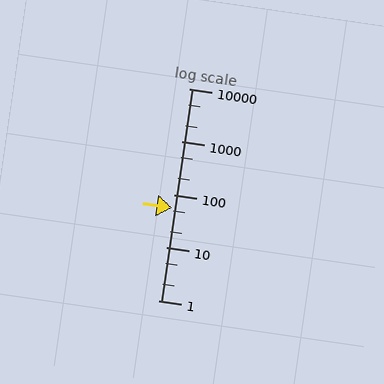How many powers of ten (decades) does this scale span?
The scale spans 4 decades, from 1 to 10000.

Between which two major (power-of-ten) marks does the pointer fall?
The pointer is between 10 and 100.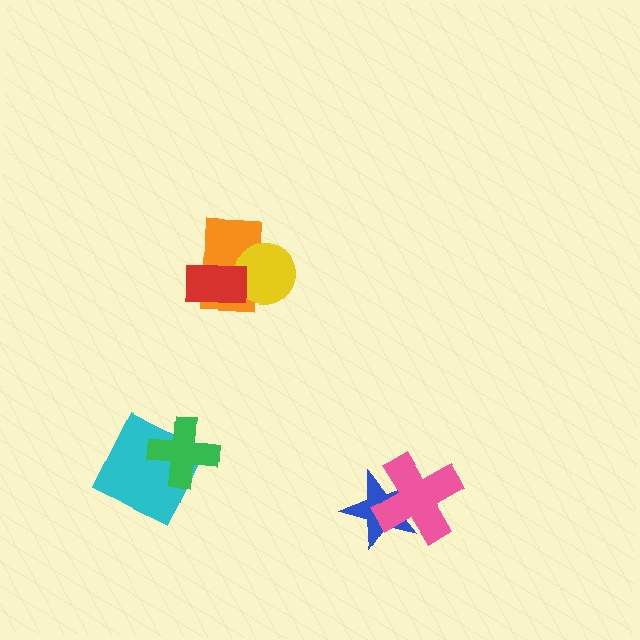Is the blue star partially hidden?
Yes, it is partially covered by another shape.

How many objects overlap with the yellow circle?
2 objects overlap with the yellow circle.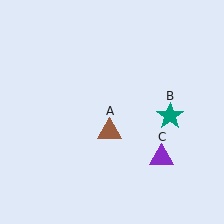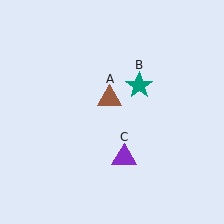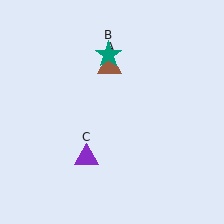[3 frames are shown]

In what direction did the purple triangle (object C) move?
The purple triangle (object C) moved left.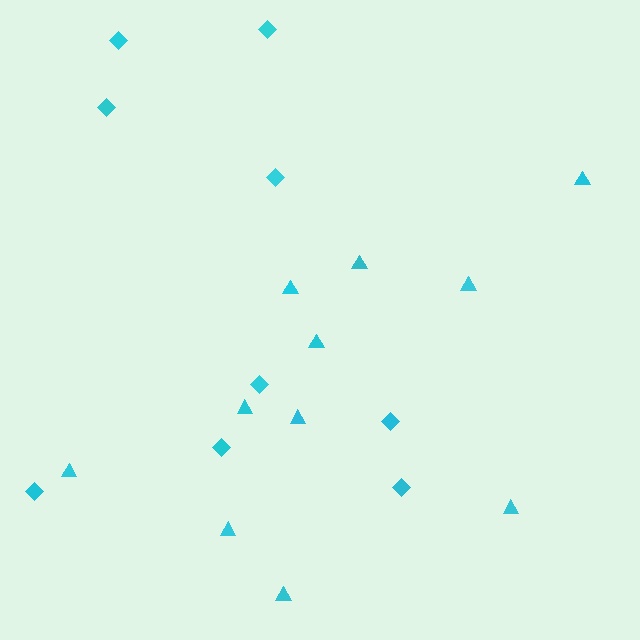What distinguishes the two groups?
There are 2 groups: one group of triangles (11) and one group of diamonds (9).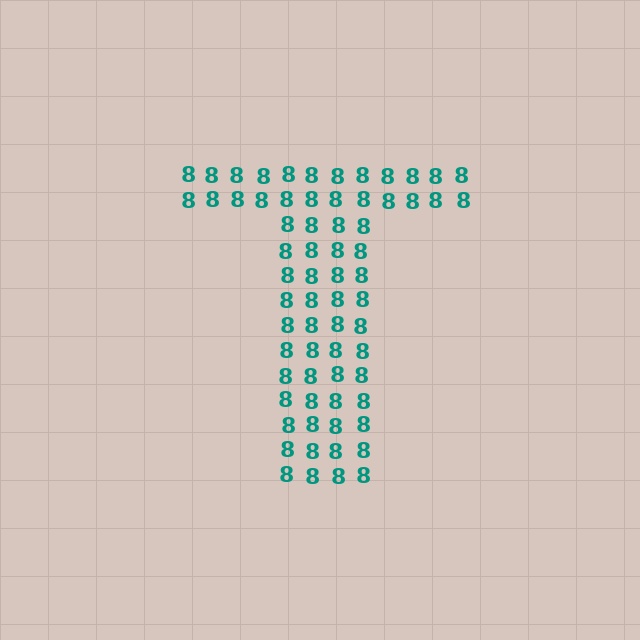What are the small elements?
The small elements are digit 8's.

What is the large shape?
The large shape is the letter T.